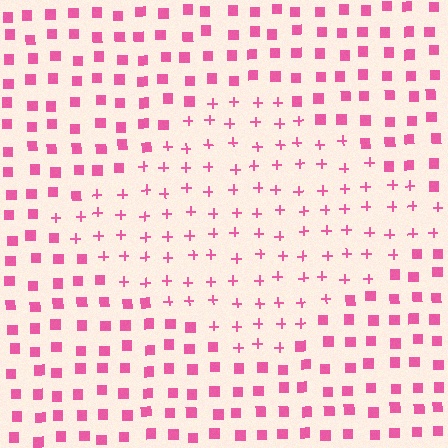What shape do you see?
I see a diamond.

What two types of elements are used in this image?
The image uses plus signs inside the diamond region and squares outside it.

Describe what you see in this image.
The image is filled with small pink elements arranged in a uniform grid. A diamond-shaped region contains plus signs, while the surrounding area contains squares. The boundary is defined purely by the change in element shape.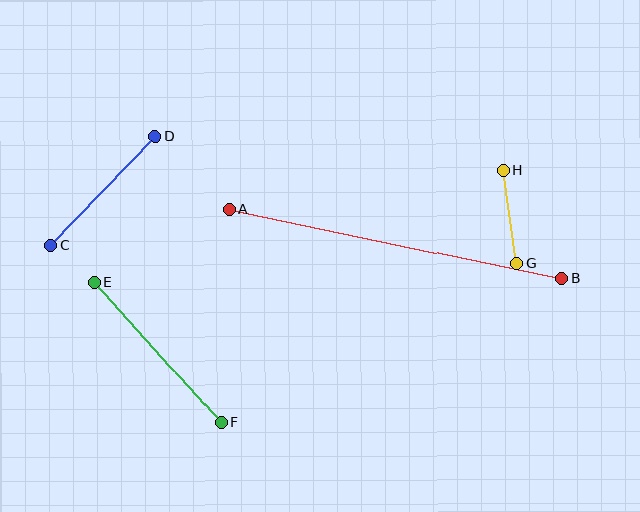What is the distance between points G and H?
The distance is approximately 94 pixels.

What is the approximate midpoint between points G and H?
The midpoint is at approximately (510, 217) pixels.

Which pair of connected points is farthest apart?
Points A and B are farthest apart.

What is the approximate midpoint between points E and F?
The midpoint is at approximately (158, 352) pixels.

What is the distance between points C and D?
The distance is approximately 152 pixels.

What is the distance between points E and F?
The distance is approximately 189 pixels.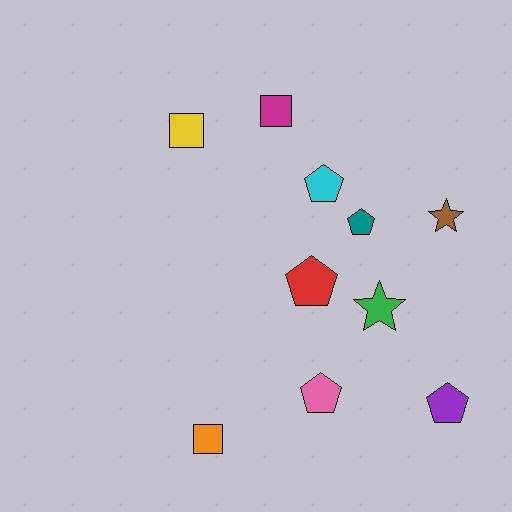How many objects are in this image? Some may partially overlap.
There are 10 objects.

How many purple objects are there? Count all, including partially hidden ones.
There is 1 purple object.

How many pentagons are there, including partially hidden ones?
There are 5 pentagons.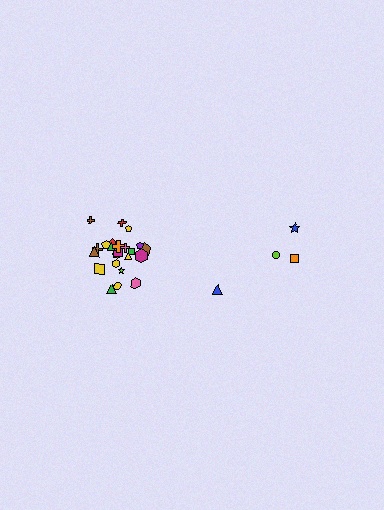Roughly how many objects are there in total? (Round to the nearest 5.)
Roughly 30 objects in total.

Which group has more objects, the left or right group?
The left group.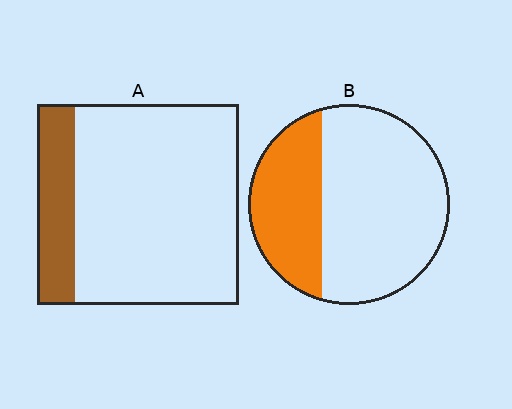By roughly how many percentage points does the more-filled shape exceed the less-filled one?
By roughly 15 percentage points (B over A).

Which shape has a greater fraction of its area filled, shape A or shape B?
Shape B.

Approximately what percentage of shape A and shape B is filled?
A is approximately 20% and B is approximately 35%.